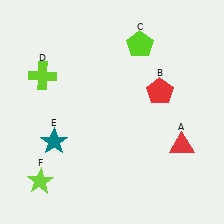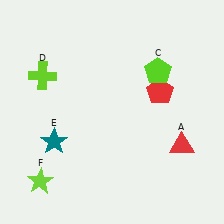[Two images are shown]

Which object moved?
The lime pentagon (C) moved down.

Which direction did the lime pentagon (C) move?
The lime pentagon (C) moved down.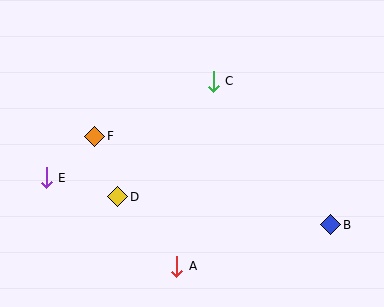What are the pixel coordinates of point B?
Point B is at (331, 225).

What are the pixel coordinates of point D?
Point D is at (118, 197).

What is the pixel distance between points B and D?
The distance between B and D is 215 pixels.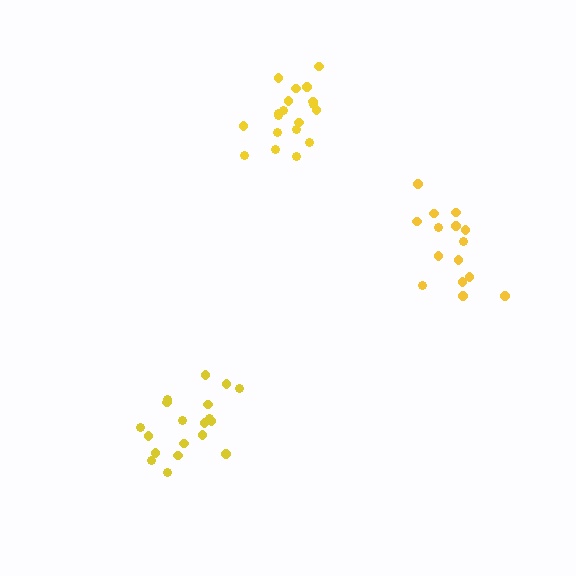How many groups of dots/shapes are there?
There are 3 groups.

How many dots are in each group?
Group 1: 15 dots, Group 2: 19 dots, Group 3: 19 dots (53 total).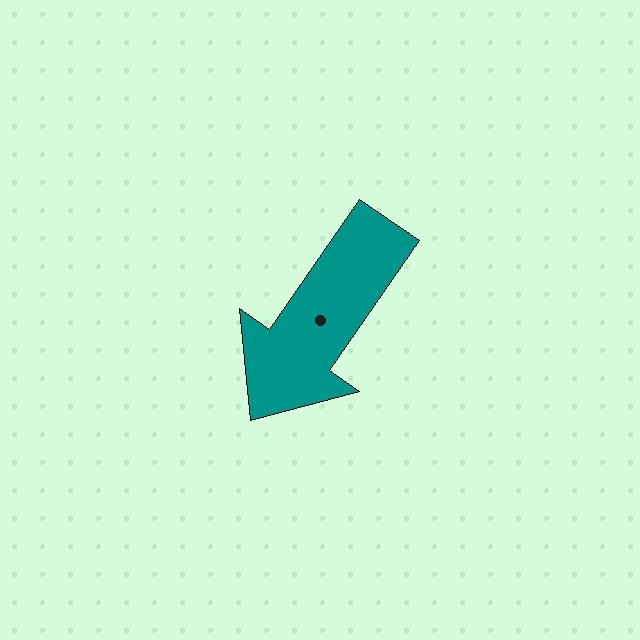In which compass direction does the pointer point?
Southwest.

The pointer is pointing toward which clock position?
Roughly 7 o'clock.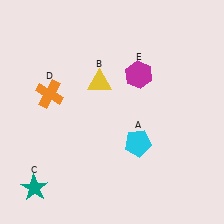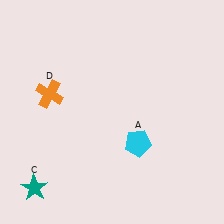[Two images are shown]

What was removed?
The magenta hexagon (E), the yellow triangle (B) were removed in Image 2.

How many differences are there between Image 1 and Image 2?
There are 2 differences between the two images.